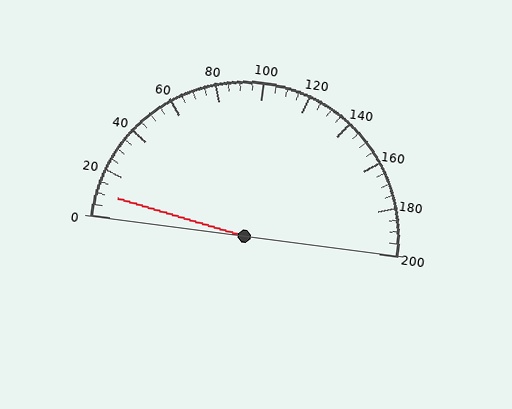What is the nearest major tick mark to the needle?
The nearest major tick mark is 0.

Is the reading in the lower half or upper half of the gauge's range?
The reading is in the lower half of the range (0 to 200).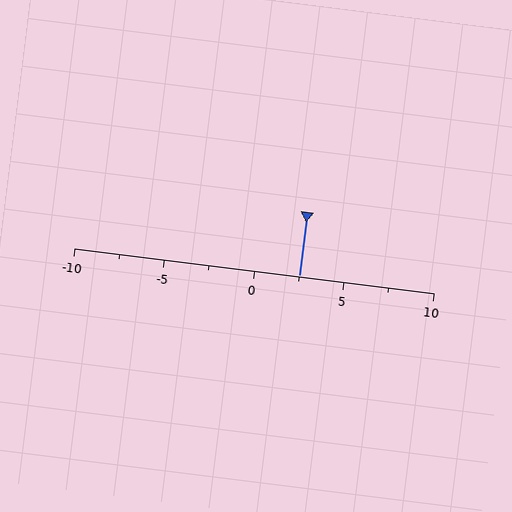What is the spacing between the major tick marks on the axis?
The major ticks are spaced 5 apart.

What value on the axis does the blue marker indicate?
The marker indicates approximately 2.5.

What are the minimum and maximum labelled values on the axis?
The axis runs from -10 to 10.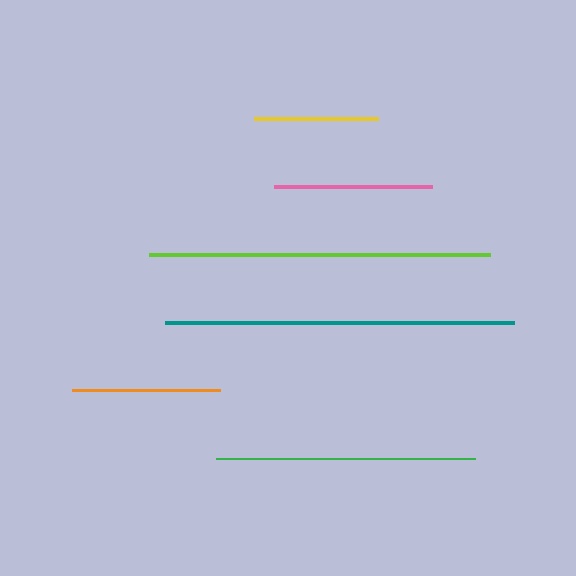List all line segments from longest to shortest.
From longest to shortest: teal, lime, green, pink, orange, yellow.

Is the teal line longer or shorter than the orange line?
The teal line is longer than the orange line.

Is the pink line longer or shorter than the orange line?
The pink line is longer than the orange line.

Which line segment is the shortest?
The yellow line is the shortest at approximately 124 pixels.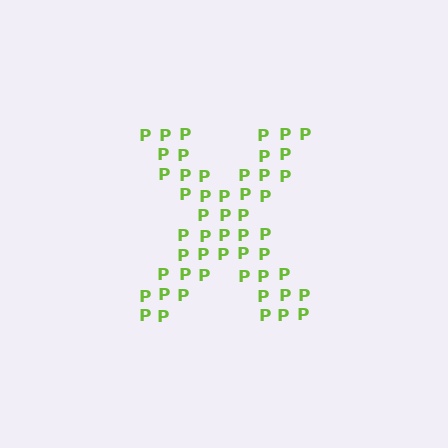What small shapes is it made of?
It is made of small letter P's.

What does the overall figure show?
The overall figure shows the letter X.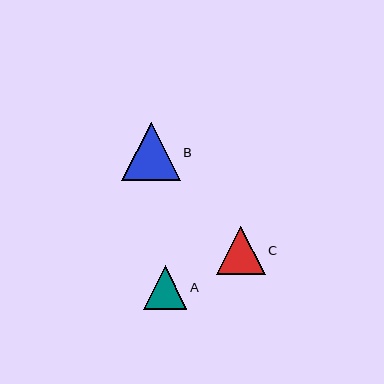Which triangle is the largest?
Triangle B is the largest with a size of approximately 58 pixels.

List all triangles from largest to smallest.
From largest to smallest: B, C, A.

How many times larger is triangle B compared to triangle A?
Triangle B is approximately 1.3 times the size of triangle A.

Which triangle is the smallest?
Triangle A is the smallest with a size of approximately 44 pixels.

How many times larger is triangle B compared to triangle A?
Triangle B is approximately 1.3 times the size of triangle A.